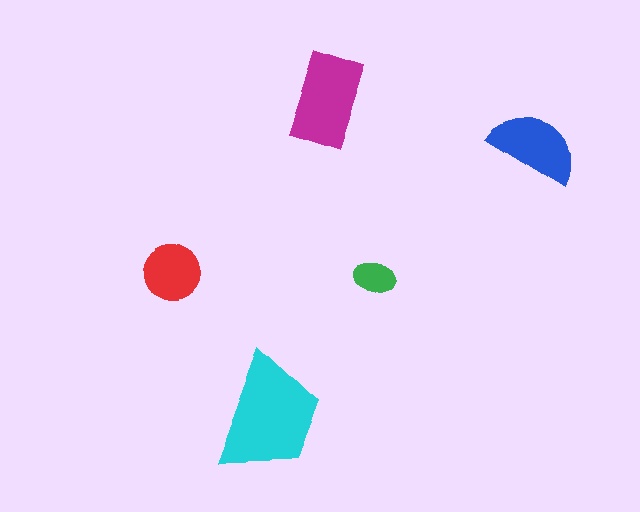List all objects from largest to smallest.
The cyan trapezoid, the magenta rectangle, the blue semicircle, the red circle, the green ellipse.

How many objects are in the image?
There are 5 objects in the image.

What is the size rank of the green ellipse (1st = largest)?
5th.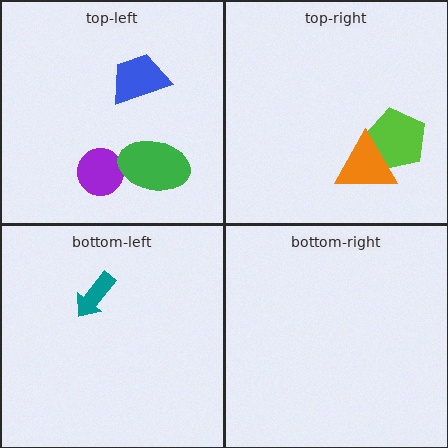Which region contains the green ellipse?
The top-left region.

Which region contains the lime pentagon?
The top-right region.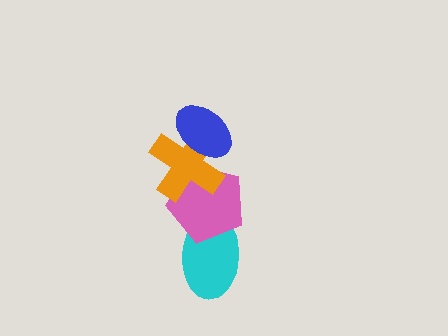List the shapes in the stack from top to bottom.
From top to bottom: the blue ellipse, the orange cross, the pink pentagon, the cyan ellipse.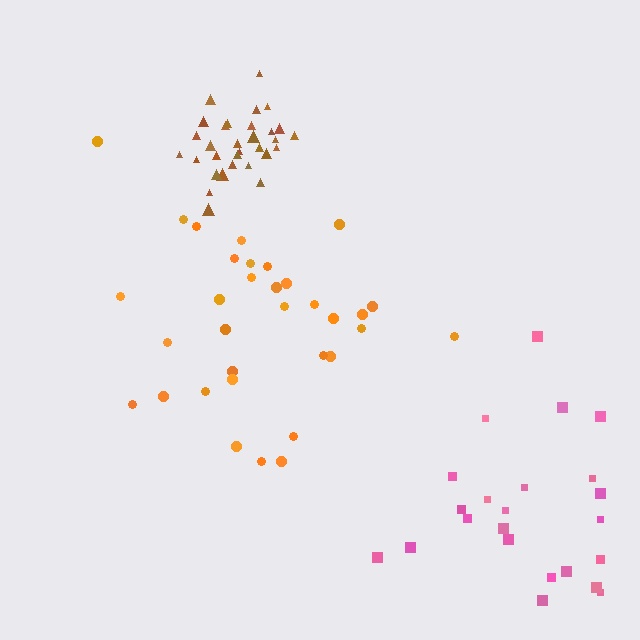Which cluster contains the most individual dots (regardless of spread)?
Orange (33).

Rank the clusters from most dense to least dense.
brown, orange, pink.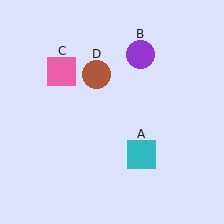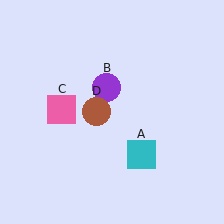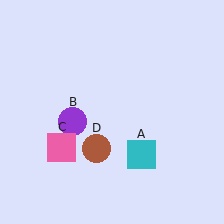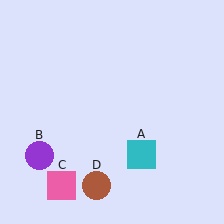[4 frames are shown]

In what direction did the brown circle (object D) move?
The brown circle (object D) moved down.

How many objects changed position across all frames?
3 objects changed position: purple circle (object B), pink square (object C), brown circle (object D).